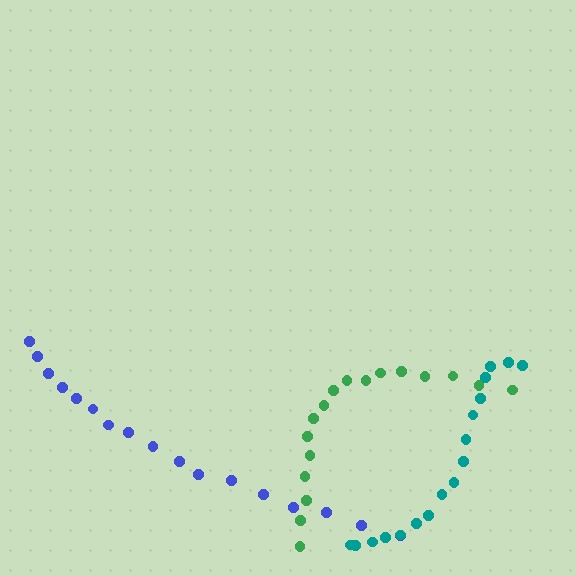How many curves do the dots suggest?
There are 3 distinct paths.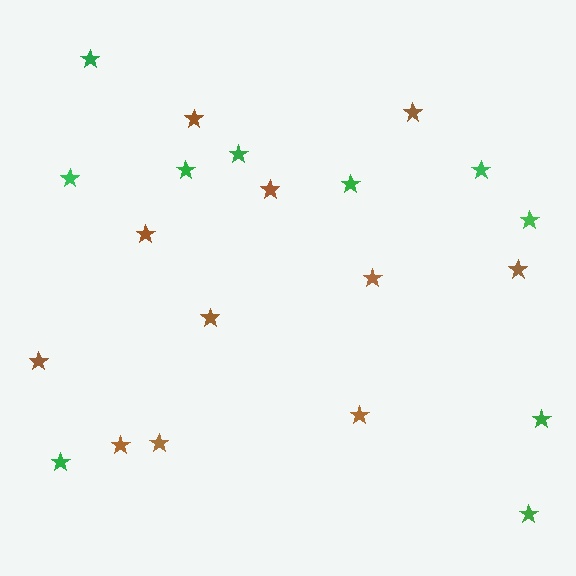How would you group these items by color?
There are 2 groups: one group of brown stars (11) and one group of green stars (10).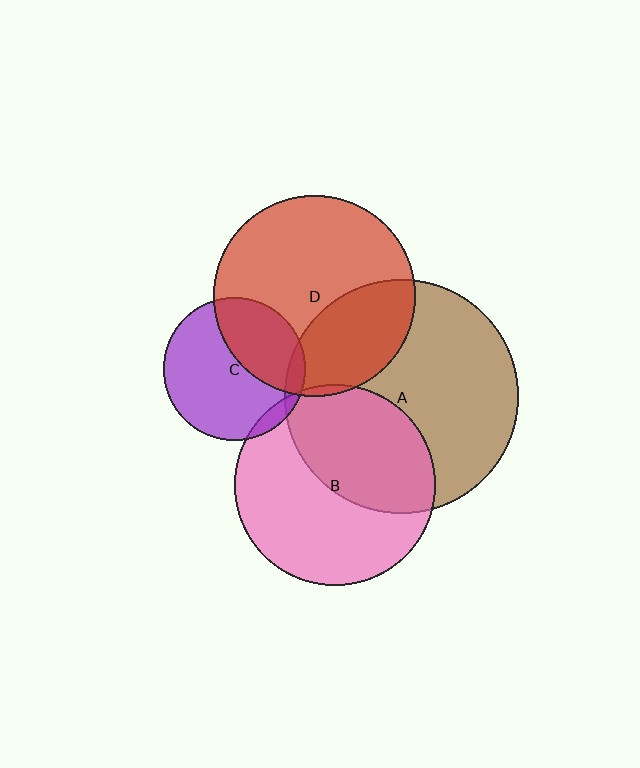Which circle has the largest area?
Circle A (brown).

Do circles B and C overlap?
Yes.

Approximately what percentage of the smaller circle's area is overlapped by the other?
Approximately 5%.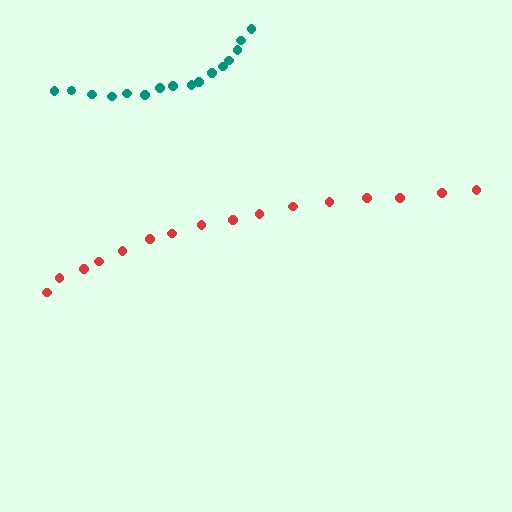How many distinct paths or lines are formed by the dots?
There are 2 distinct paths.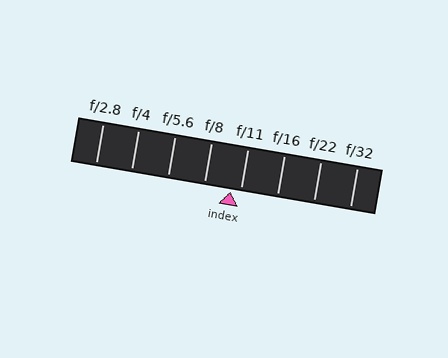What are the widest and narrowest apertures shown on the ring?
The widest aperture shown is f/2.8 and the narrowest is f/32.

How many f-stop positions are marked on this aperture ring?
There are 8 f-stop positions marked.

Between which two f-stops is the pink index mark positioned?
The index mark is between f/8 and f/11.